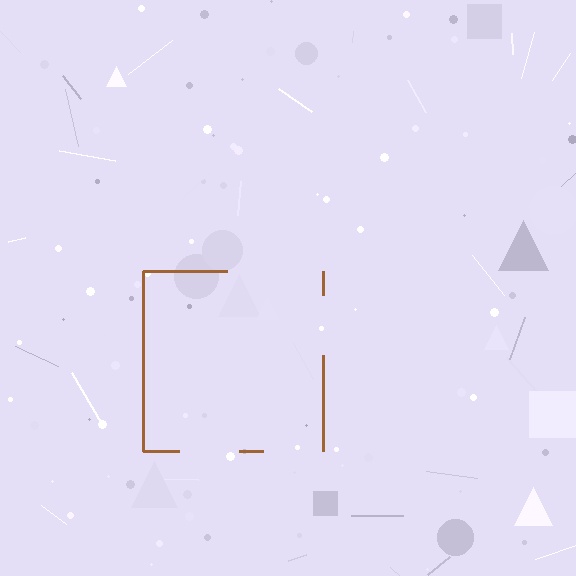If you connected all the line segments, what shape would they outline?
They would outline a square.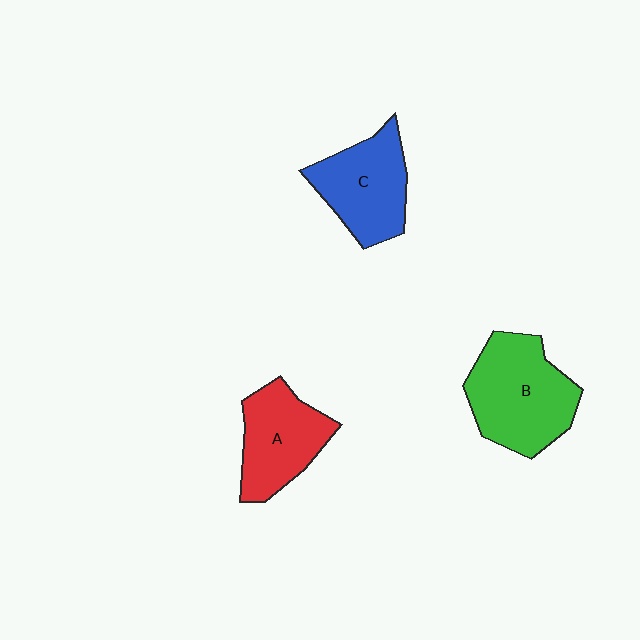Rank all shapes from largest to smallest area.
From largest to smallest: B (green), C (blue), A (red).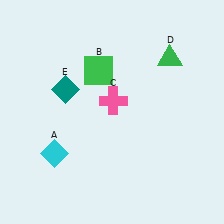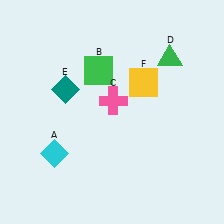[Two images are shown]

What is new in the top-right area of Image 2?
A yellow square (F) was added in the top-right area of Image 2.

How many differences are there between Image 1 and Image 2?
There is 1 difference between the two images.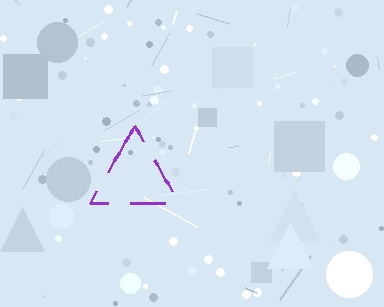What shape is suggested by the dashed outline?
The dashed outline suggests a triangle.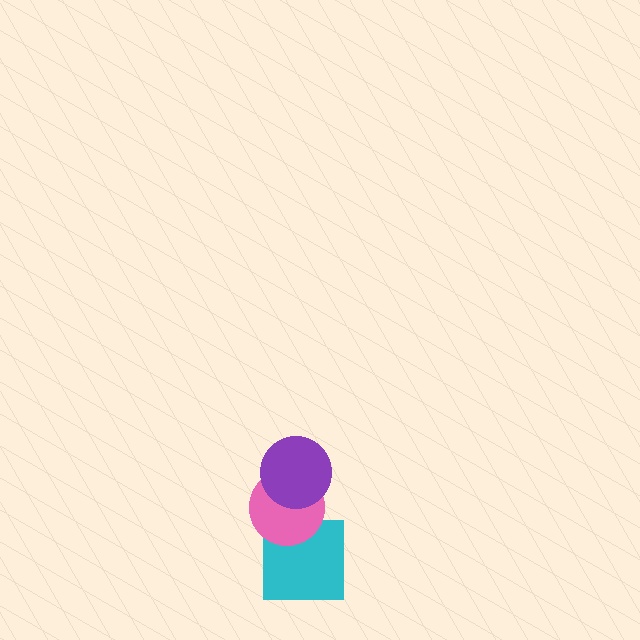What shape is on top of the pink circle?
The purple circle is on top of the pink circle.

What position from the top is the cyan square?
The cyan square is 3rd from the top.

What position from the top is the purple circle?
The purple circle is 1st from the top.